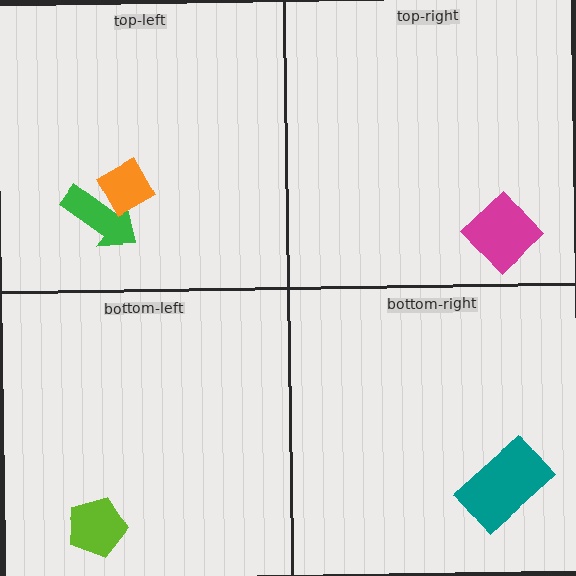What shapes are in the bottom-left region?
The lime pentagon.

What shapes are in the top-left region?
The green arrow, the orange diamond.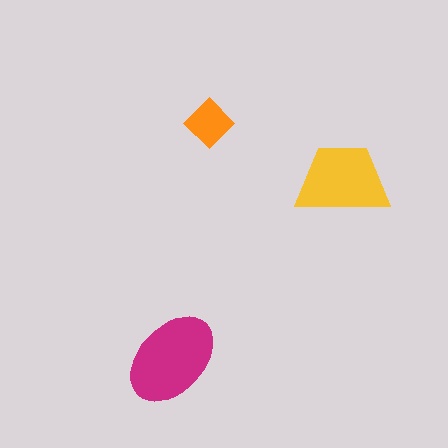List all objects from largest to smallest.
The magenta ellipse, the yellow trapezoid, the orange diamond.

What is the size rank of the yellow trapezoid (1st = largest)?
2nd.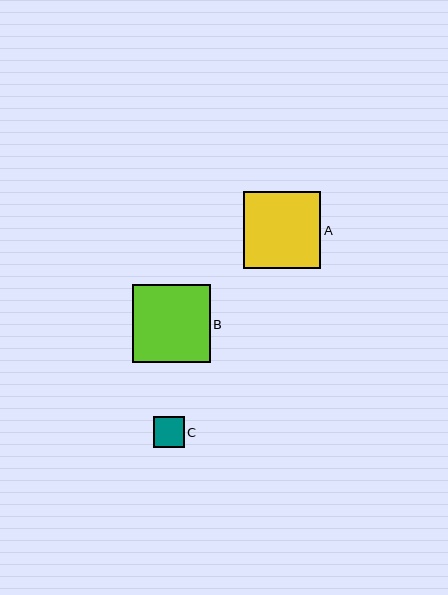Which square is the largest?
Square B is the largest with a size of approximately 77 pixels.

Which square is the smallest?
Square C is the smallest with a size of approximately 31 pixels.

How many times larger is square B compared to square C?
Square B is approximately 2.5 times the size of square C.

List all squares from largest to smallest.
From largest to smallest: B, A, C.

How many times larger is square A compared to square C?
Square A is approximately 2.5 times the size of square C.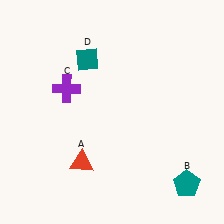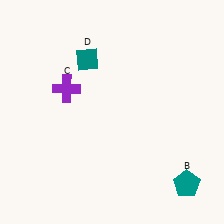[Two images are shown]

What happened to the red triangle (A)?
The red triangle (A) was removed in Image 2. It was in the bottom-left area of Image 1.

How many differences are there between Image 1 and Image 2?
There is 1 difference between the two images.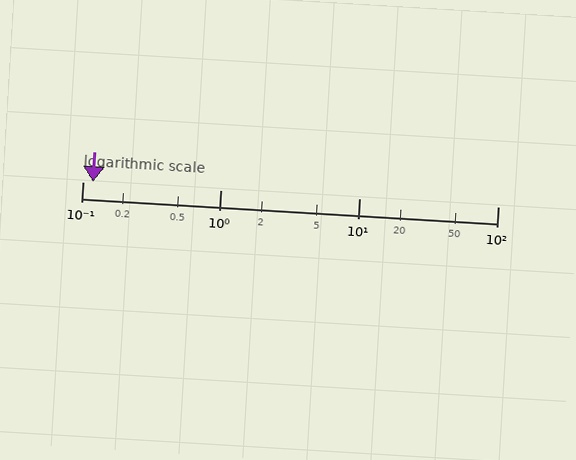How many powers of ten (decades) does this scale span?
The scale spans 3 decades, from 0.1 to 100.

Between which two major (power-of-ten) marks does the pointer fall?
The pointer is between 0.1 and 1.